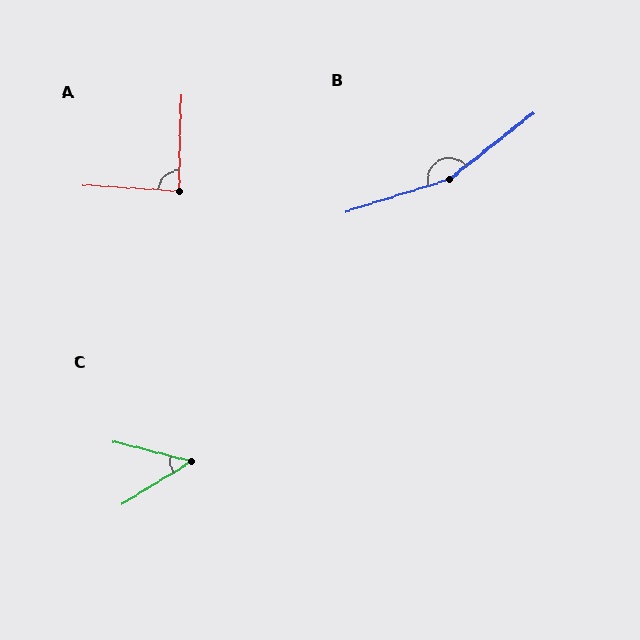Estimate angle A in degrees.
Approximately 88 degrees.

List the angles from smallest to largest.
C (46°), A (88°), B (159°).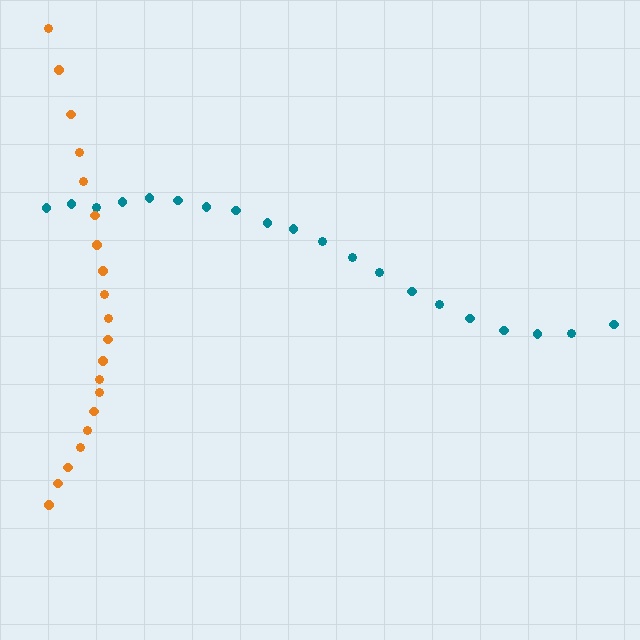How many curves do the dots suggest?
There are 2 distinct paths.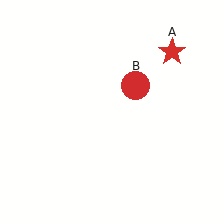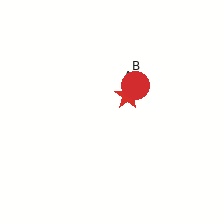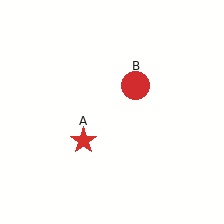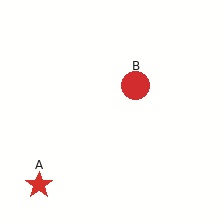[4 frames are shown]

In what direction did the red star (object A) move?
The red star (object A) moved down and to the left.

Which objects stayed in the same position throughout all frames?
Red circle (object B) remained stationary.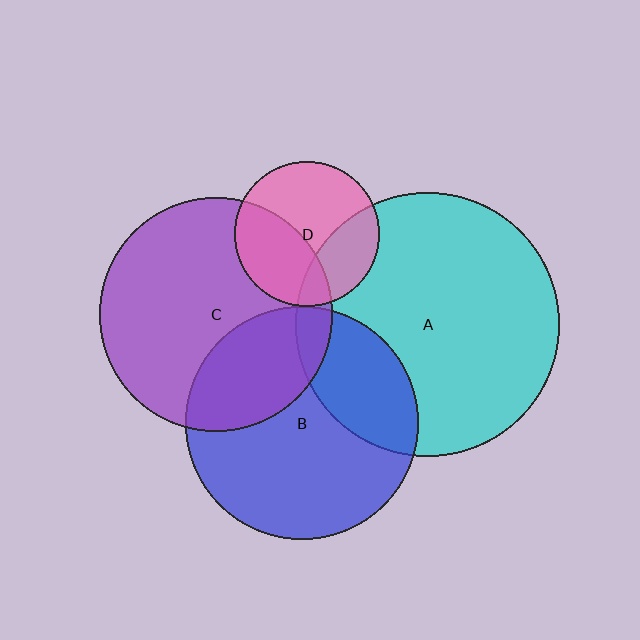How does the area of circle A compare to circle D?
Approximately 3.3 times.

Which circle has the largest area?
Circle A (cyan).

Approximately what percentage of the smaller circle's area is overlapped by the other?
Approximately 25%.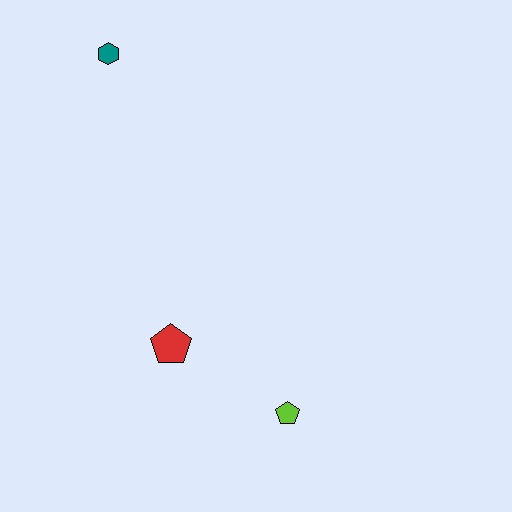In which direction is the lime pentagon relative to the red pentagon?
The lime pentagon is to the right of the red pentagon.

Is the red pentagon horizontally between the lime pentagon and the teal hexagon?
Yes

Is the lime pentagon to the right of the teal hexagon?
Yes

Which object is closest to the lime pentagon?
The red pentagon is closest to the lime pentagon.